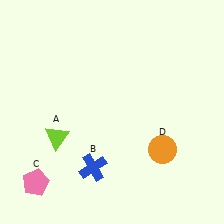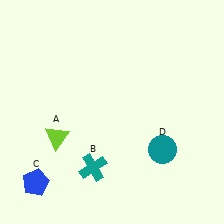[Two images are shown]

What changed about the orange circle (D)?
In Image 1, D is orange. In Image 2, it changed to teal.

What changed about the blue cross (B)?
In Image 1, B is blue. In Image 2, it changed to teal.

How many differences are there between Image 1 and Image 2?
There are 3 differences between the two images.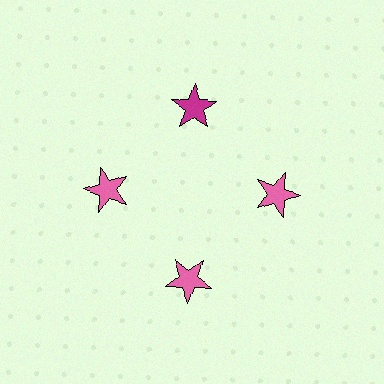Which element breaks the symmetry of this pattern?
The magenta star at roughly the 12 o'clock position breaks the symmetry. All other shapes are pink stars.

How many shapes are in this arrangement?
There are 4 shapes arranged in a ring pattern.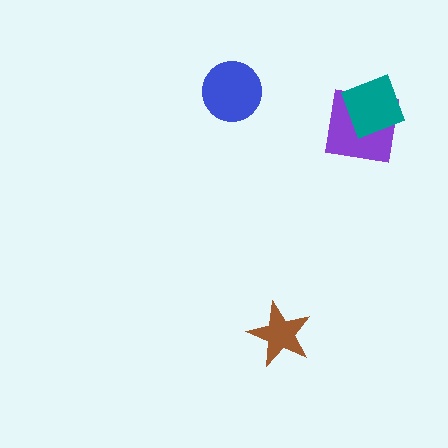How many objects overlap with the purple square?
1 object overlaps with the purple square.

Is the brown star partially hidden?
No, no other shape covers it.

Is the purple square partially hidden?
Yes, it is partially covered by another shape.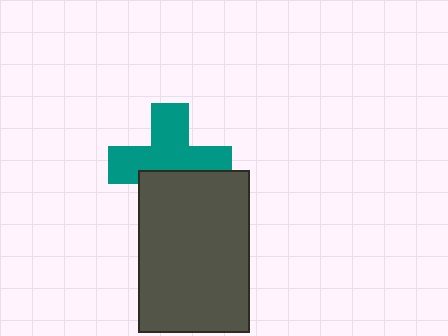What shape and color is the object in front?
The object in front is a dark gray rectangle.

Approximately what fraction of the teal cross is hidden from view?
Roughly 37% of the teal cross is hidden behind the dark gray rectangle.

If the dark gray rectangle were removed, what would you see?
You would see the complete teal cross.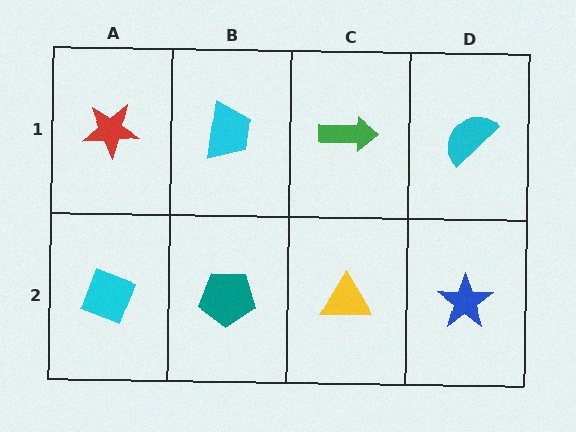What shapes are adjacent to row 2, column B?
A cyan trapezoid (row 1, column B), a cyan diamond (row 2, column A), a yellow triangle (row 2, column C).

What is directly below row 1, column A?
A cyan diamond.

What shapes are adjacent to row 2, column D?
A cyan semicircle (row 1, column D), a yellow triangle (row 2, column C).